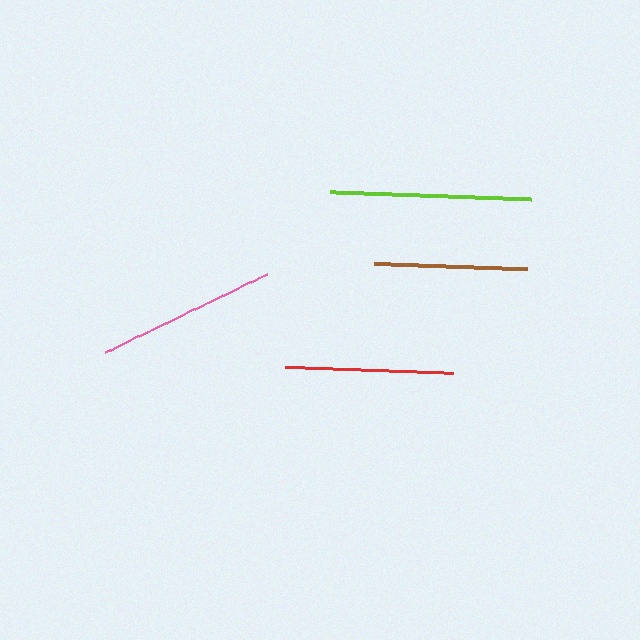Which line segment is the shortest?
The brown line is the shortest at approximately 153 pixels.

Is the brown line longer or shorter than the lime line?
The lime line is longer than the brown line.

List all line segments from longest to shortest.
From longest to shortest: lime, pink, red, brown.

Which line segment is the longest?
The lime line is the longest at approximately 202 pixels.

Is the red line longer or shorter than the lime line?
The lime line is longer than the red line.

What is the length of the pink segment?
The pink segment is approximately 180 pixels long.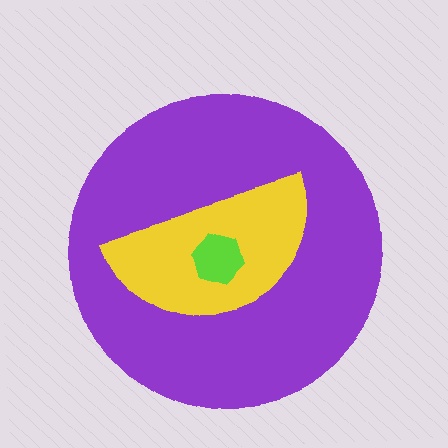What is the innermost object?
The lime hexagon.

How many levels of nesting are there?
3.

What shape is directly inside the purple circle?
The yellow semicircle.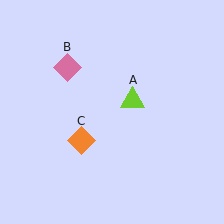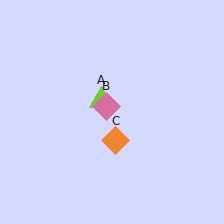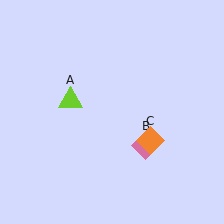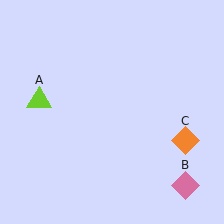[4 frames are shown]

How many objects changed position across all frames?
3 objects changed position: lime triangle (object A), pink diamond (object B), orange diamond (object C).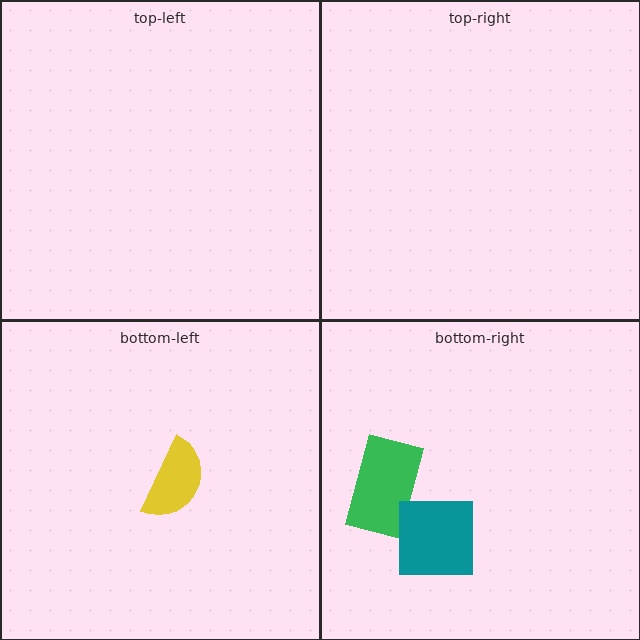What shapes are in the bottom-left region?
The yellow semicircle.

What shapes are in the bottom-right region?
The green rectangle, the teal square.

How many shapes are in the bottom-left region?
1.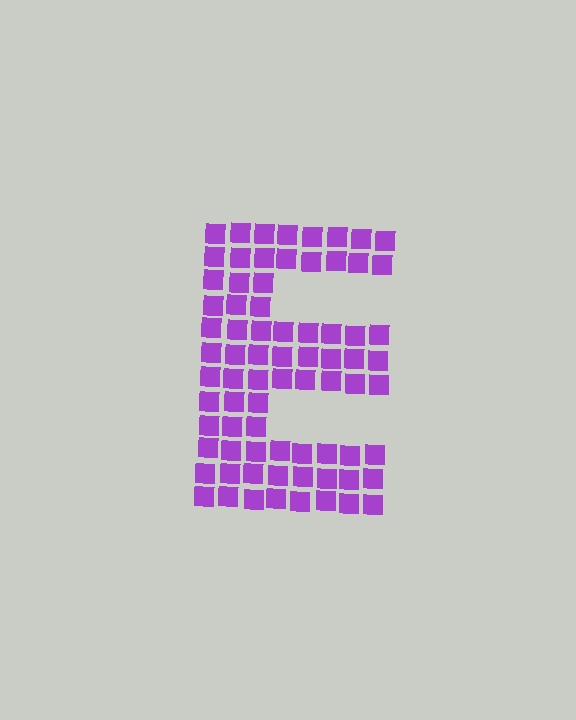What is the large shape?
The large shape is the letter E.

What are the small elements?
The small elements are squares.